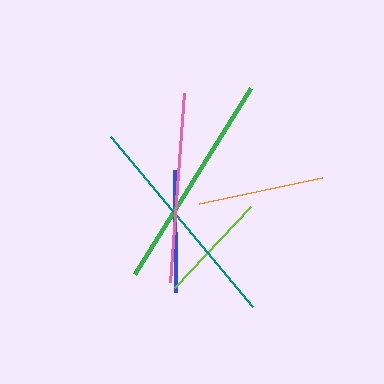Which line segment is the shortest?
The lime line is the shortest at approximately 110 pixels.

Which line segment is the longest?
The teal line is the longest at approximately 221 pixels.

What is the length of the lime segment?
The lime segment is approximately 110 pixels long.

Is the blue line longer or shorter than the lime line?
The blue line is longer than the lime line.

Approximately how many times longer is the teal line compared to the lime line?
The teal line is approximately 2.0 times the length of the lime line.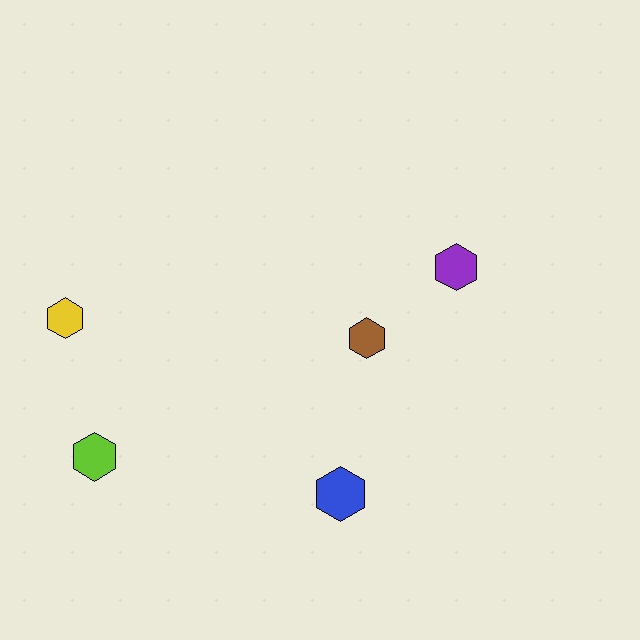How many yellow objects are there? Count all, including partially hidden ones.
There is 1 yellow object.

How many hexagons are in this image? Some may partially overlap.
There are 5 hexagons.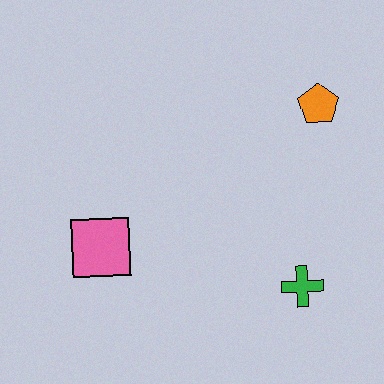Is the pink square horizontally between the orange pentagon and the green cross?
No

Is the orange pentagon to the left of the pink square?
No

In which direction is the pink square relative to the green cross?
The pink square is to the left of the green cross.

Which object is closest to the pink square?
The green cross is closest to the pink square.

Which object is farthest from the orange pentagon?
The pink square is farthest from the orange pentagon.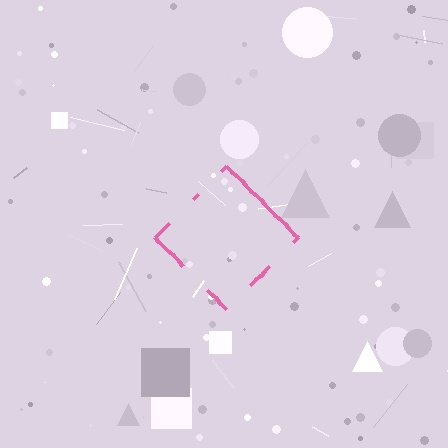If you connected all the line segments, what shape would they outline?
They would outline a diamond.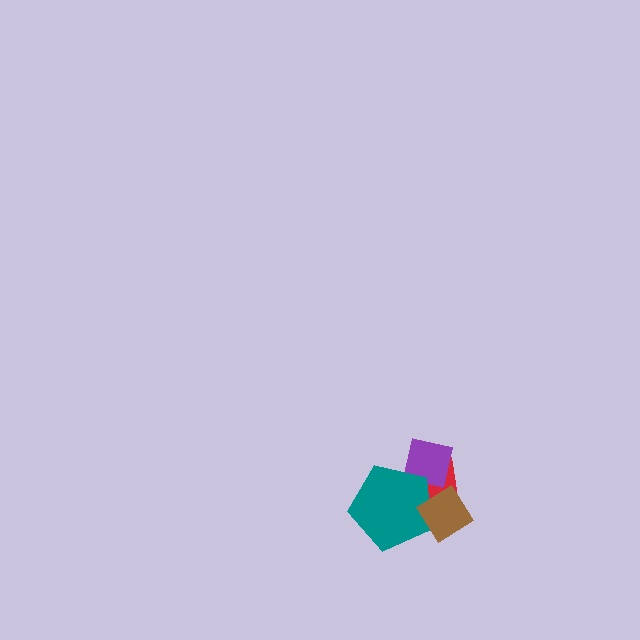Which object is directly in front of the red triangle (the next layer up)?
The purple square is directly in front of the red triangle.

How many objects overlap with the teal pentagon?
3 objects overlap with the teal pentagon.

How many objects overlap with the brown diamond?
2 objects overlap with the brown diamond.